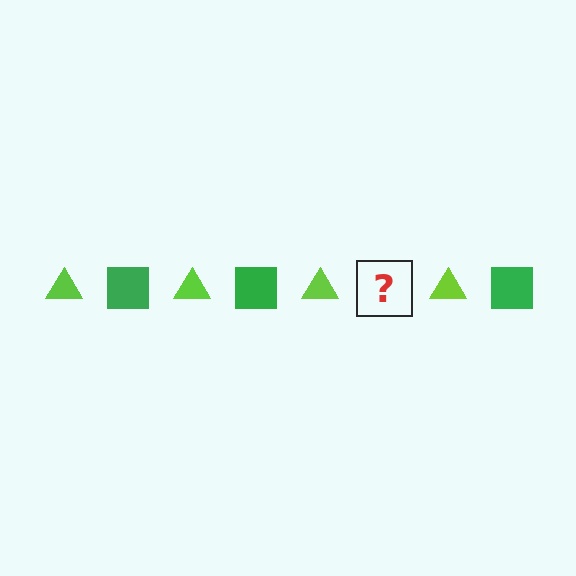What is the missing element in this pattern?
The missing element is a green square.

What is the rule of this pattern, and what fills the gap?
The rule is that the pattern alternates between lime triangle and green square. The gap should be filled with a green square.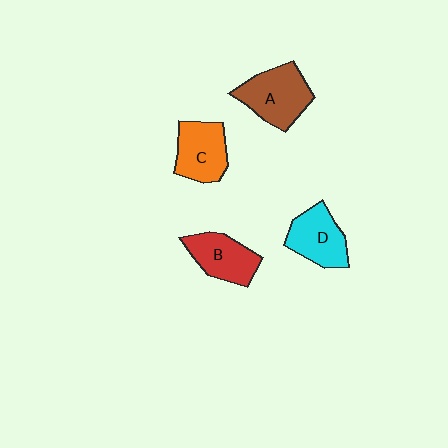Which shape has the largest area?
Shape A (brown).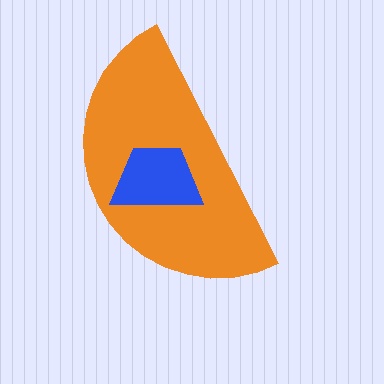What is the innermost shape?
The blue trapezoid.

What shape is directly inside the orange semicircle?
The blue trapezoid.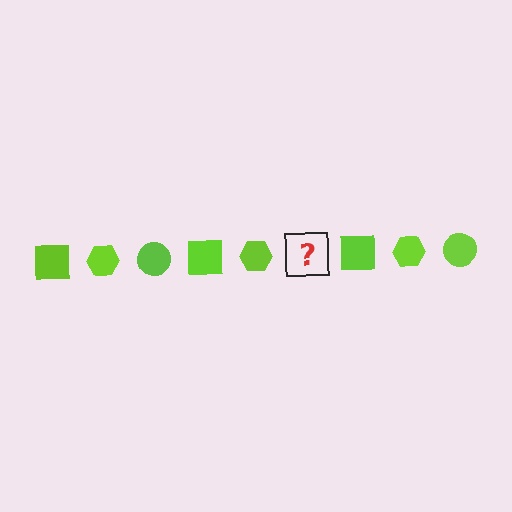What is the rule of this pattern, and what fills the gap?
The rule is that the pattern cycles through square, hexagon, circle shapes in lime. The gap should be filled with a lime circle.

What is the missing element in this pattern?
The missing element is a lime circle.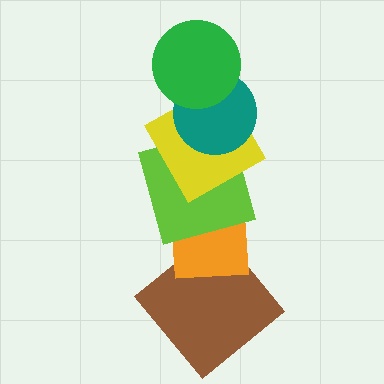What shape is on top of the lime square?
The yellow square is on top of the lime square.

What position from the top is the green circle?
The green circle is 1st from the top.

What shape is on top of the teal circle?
The green circle is on top of the teal circle.